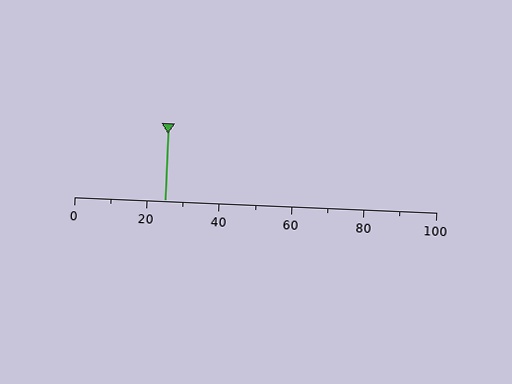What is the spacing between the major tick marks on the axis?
The major ticks are spaced 20 apart.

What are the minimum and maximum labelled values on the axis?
The axis runs from 0 to 100.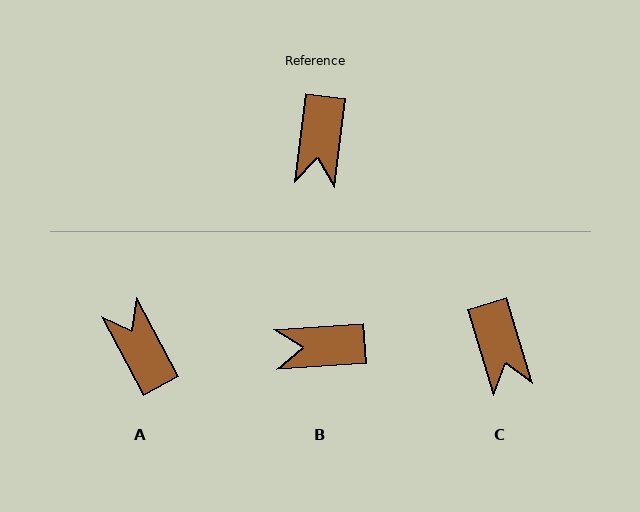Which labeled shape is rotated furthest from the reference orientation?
A, about 145 degrees away.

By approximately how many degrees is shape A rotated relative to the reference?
Approximately 145 degrees clockwise.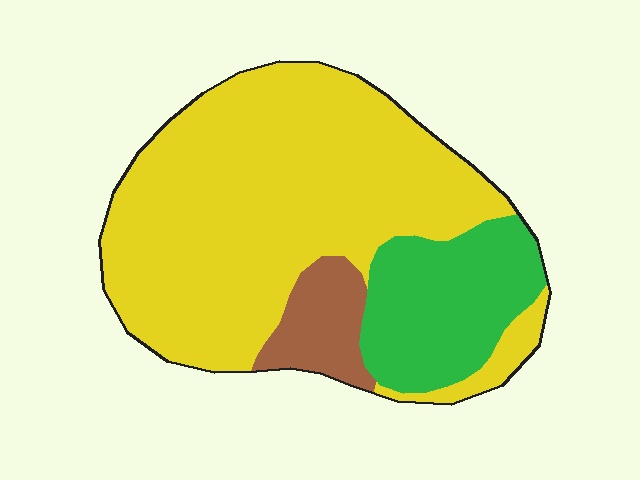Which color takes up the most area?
Yellow, at roughly 70%.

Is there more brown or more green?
Green.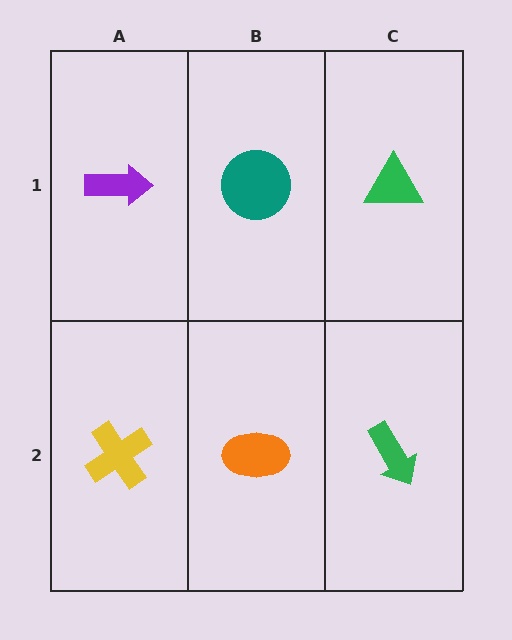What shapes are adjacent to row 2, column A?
A purple arrow (row 1, column A), an orange ellipse (row 2, column B).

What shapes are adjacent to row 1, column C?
A green arrow (row 2, column C), a teal circle (row 1, column B).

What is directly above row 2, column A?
A purple arrow.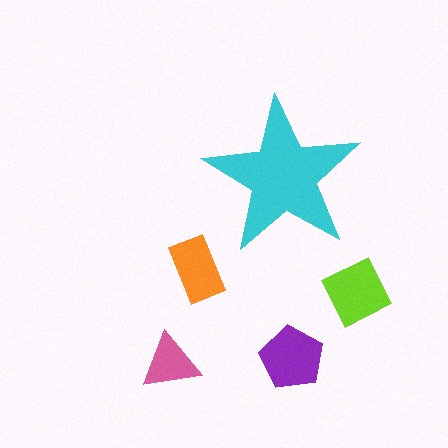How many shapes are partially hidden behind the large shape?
0 shapes are partially hidden.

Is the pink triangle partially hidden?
No, the pink triangle is fully visible.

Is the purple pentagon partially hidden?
No, the purple pentagon is fully visible.